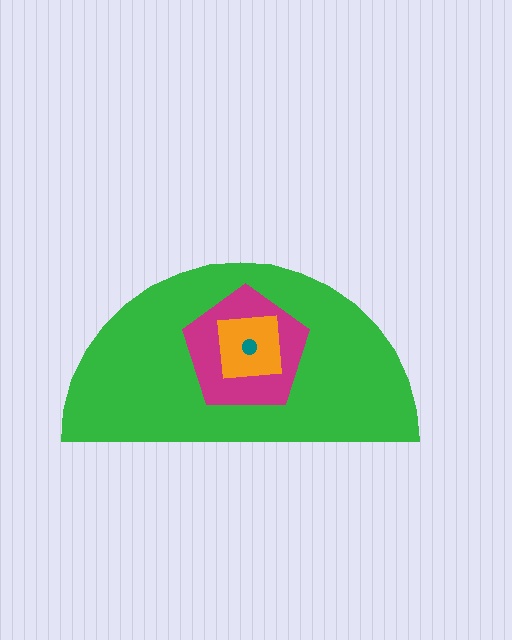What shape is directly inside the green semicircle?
The magenta pentagon.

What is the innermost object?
The teal circle.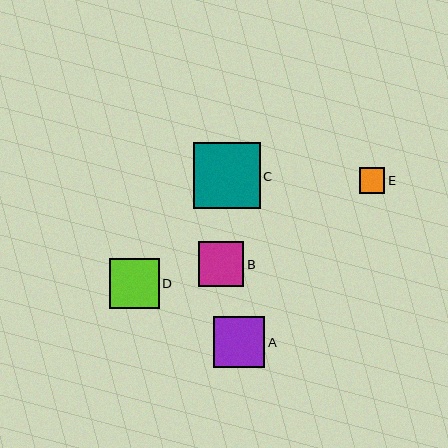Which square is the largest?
Square C is the largest with a size of approximately 66 pixels.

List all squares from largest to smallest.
From largest to smallest: C, A, D, B, E.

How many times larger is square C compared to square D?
Square C is approximately 1.3 times the size of square D.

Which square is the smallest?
Square E is the smallest with a size of approximately 25 pixels.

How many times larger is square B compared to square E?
Square B is approximately 1.8 times the size of square E.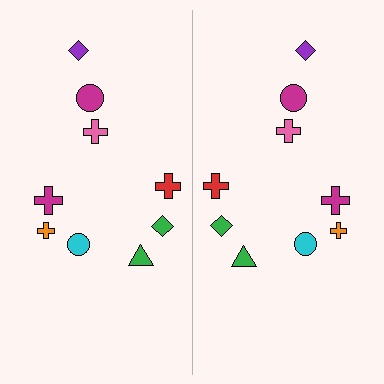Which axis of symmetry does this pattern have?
The pattern has a vertical axis of symmetry running through the center of the image.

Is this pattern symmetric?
Yes, this pattern has bilateral (reflection) symmetry.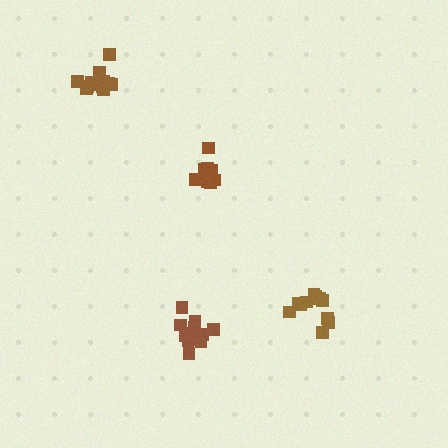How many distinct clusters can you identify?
There are 4 distinct clusters.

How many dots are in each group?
Group 1: 12 dots, Group 2: 15 dots, Group 3: 12 dots, Group 4: 13 dots (52 total).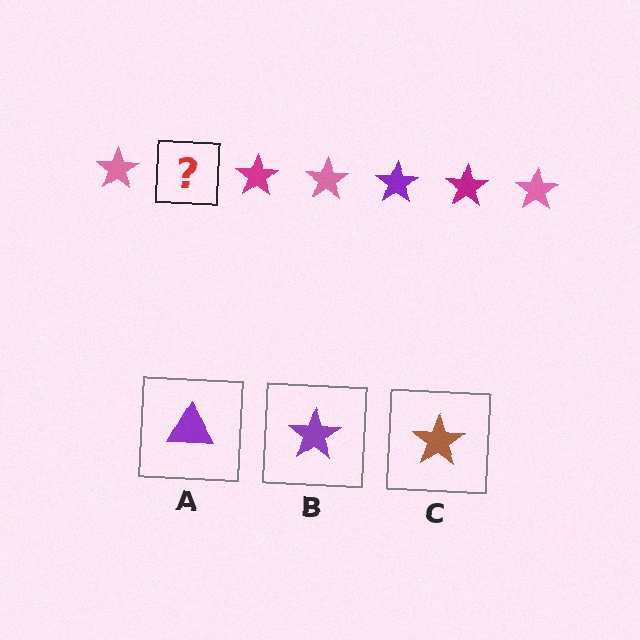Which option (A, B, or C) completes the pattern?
B.